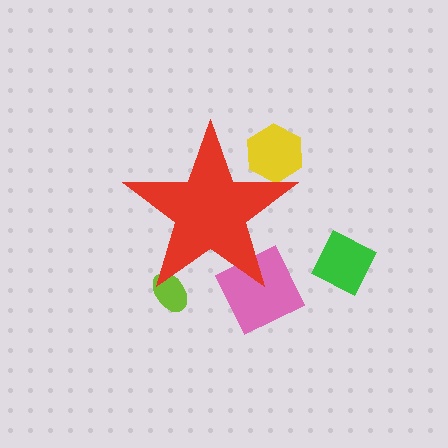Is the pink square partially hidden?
Yes, the pink square is partially hidden behind the red star.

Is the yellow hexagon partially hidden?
Yes, the yellow hexagon is partially hidden behind the red star.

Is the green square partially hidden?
No, the green square is fully visible.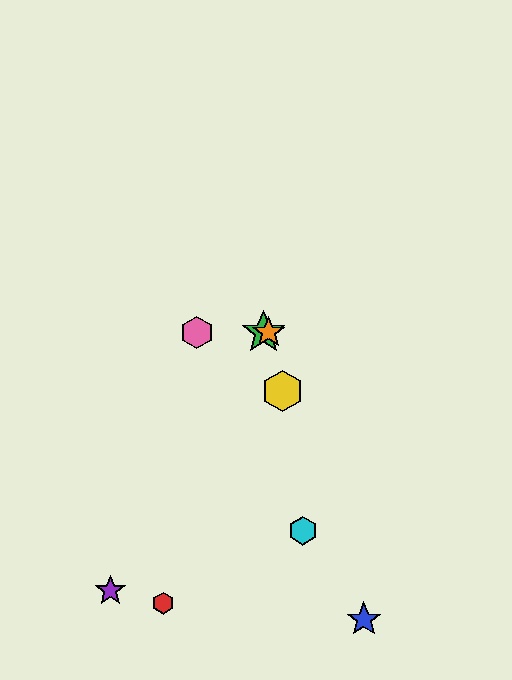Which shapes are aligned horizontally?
The green star, the orange star, the pink hexagon are aligned horizontally.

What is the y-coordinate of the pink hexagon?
The pink hexagon is at y≈333.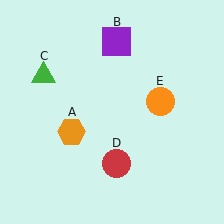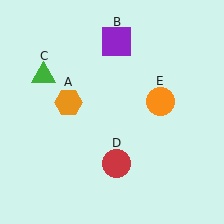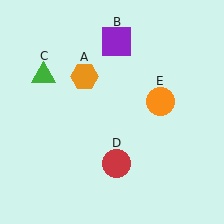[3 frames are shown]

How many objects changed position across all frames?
1 object changed position: orange hexagon (object A).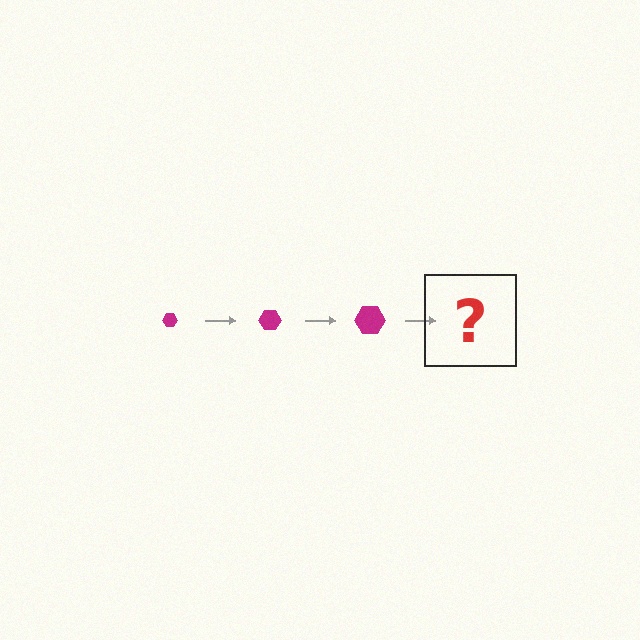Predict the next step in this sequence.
The next step is a magenta hexagon, larger than the previous one.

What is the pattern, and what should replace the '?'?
The pattern is that the hexagon gets progressively larger each step. The '?' should be a magenta hexagon, larger than the previous one.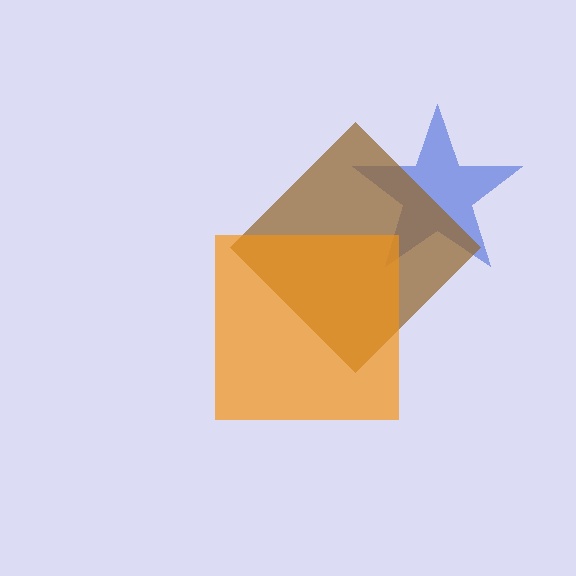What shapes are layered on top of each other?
The layered shapes are: a blue star, a brown diamond, an orange square.